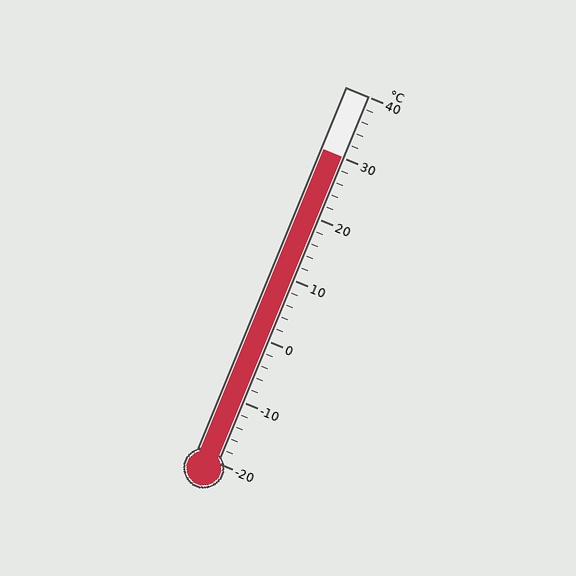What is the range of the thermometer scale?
The thermometer scale ranges from -20°C to 40°C.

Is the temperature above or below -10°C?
The temperature is above -10°C.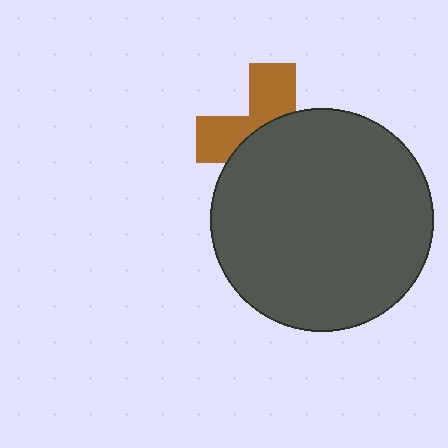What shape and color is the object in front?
The object in front is a dark gray circle.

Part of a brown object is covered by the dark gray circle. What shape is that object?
It is a cross.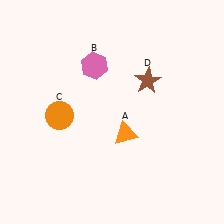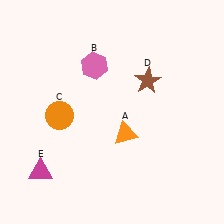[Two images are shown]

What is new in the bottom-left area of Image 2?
A magenta triangle (E) was added in the bottom-left area of Image 2.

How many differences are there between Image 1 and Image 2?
There is 1 difference between the two images.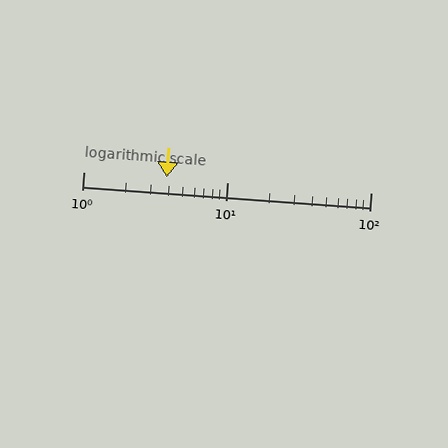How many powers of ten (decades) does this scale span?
The scale spans 2 decades, from 1 to 100.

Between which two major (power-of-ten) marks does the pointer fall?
The pointer is between 1 and 10.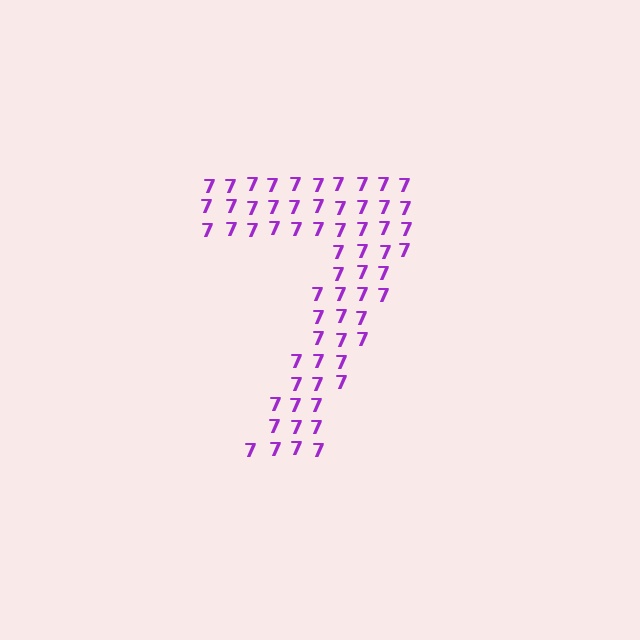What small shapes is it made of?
It is made of small digit 7's.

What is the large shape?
The large shape is the digit 7.